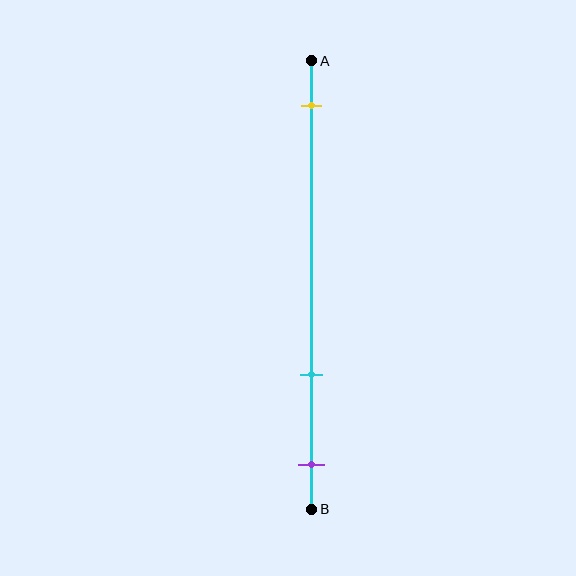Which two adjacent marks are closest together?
The cyan and purple marks are the closest adjacent pair.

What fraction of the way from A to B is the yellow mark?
The yellow mark is approximately 10% (0.1) of the way from A to B.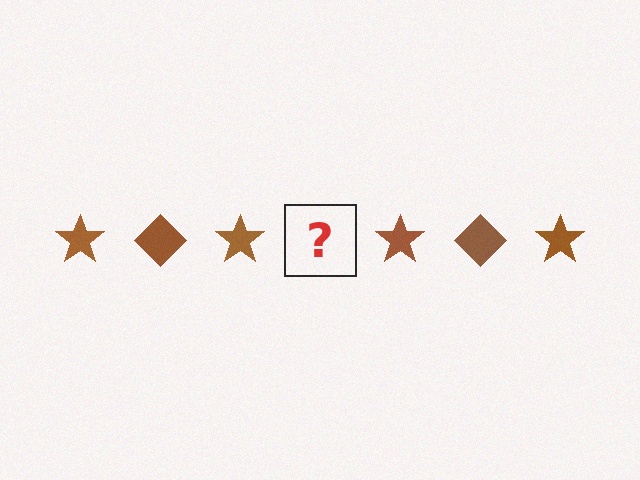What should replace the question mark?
The question mark should be replaced with a brown diamond.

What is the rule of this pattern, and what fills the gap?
The rule is that the pattern cycles through star, diamond shapes in brown. The gap should be filled with a brown diamond.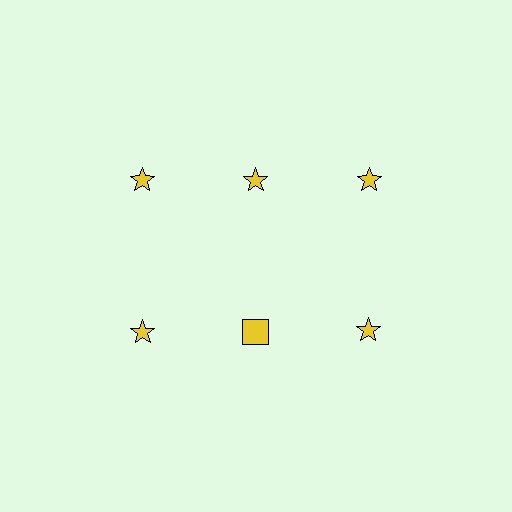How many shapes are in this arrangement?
There are 6 shapes arranged in a grid pattern.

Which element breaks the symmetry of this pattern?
The yellow square in the second row, second from left column breaks the symmetry. All other shapes are yellow stars.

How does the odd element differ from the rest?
It has a different shape: square instead of star.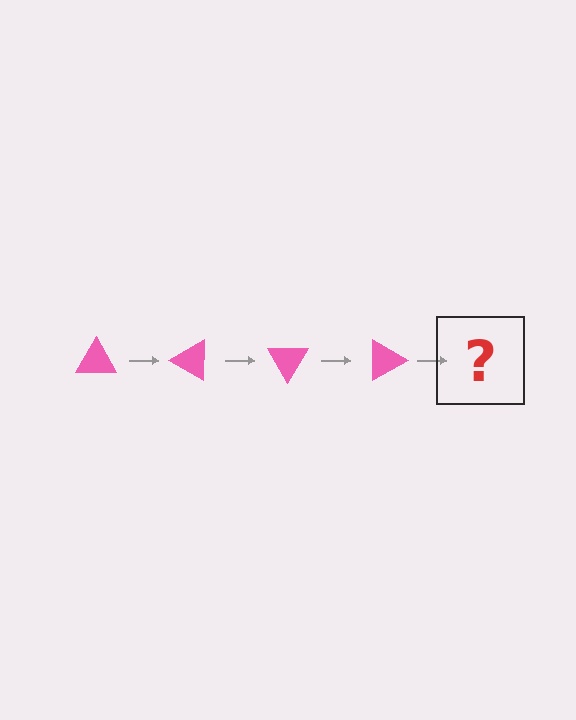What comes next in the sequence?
The next element should be a pink triangle rotated 120 degrees.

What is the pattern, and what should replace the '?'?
The pattern is that the triangle rotates 30 degrees each step. The '?' should be a pink triangle rotated 120 degrees.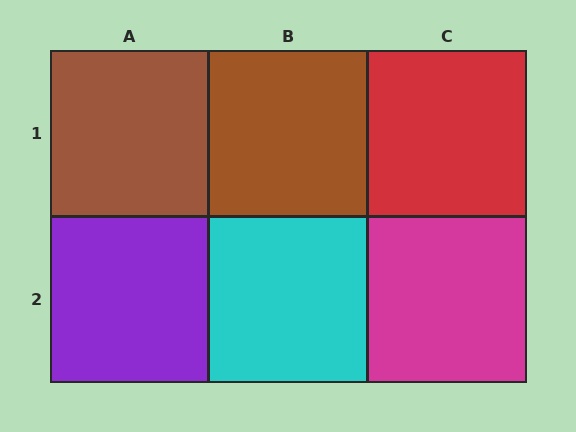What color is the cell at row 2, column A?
Purple.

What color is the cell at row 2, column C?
Magenta.